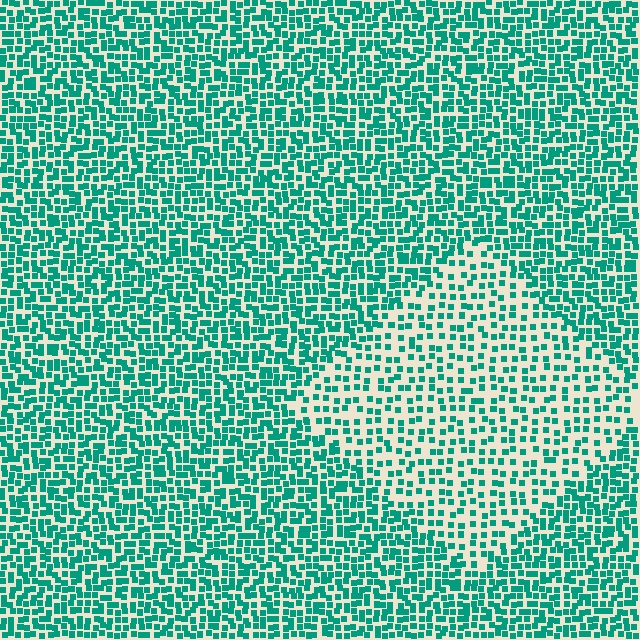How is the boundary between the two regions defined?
The boundary is defined by a change in element density (approximately 1.9x ratio). All elements are the same color, size, and shape.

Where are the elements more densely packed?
The elements are more densely packed outside the diamond boundary.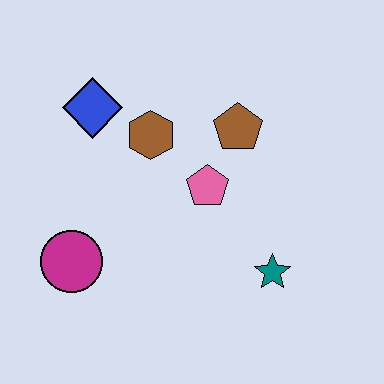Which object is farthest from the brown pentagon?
The magenta circle is farthest from the brown pentagon.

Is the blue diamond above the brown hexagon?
Yes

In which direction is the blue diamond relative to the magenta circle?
The blue diamond is above the magenta circle.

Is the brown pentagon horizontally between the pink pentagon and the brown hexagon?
No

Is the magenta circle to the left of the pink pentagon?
Yes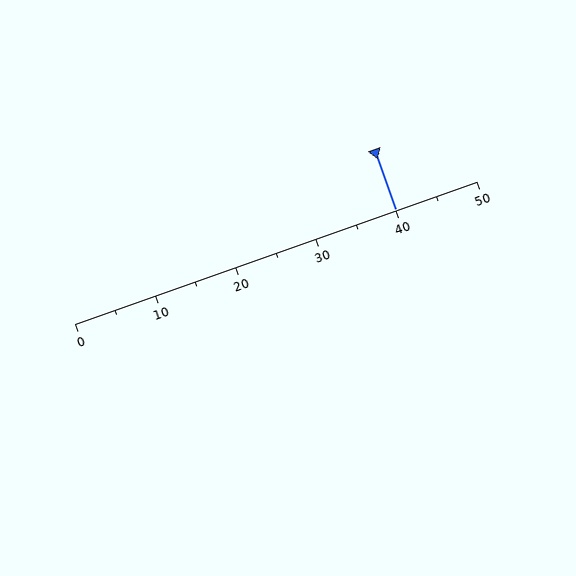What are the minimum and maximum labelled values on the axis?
The axis runs from 0 to 50.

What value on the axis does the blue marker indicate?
The marker indicates approximately 40.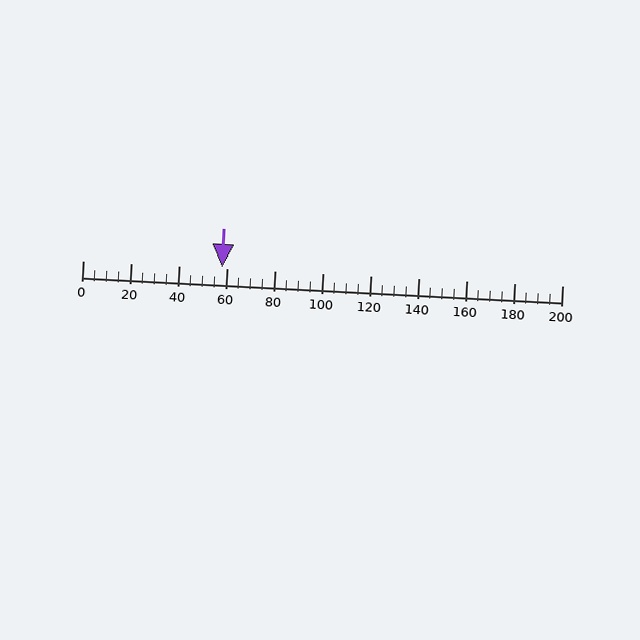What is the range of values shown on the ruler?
The ruler shows values from 0 to 200.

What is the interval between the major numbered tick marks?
The major tick marks are spaced 20 units apart.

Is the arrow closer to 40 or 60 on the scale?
The arrow is closer to 60.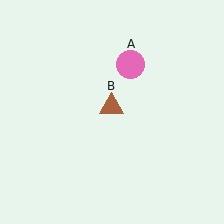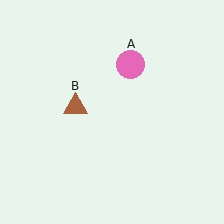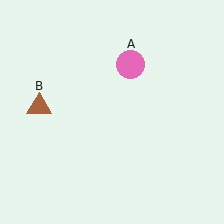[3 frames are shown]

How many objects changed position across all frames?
1 object changed position: brown triangle (object B).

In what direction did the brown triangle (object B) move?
The brown triangle (object B) moved left.